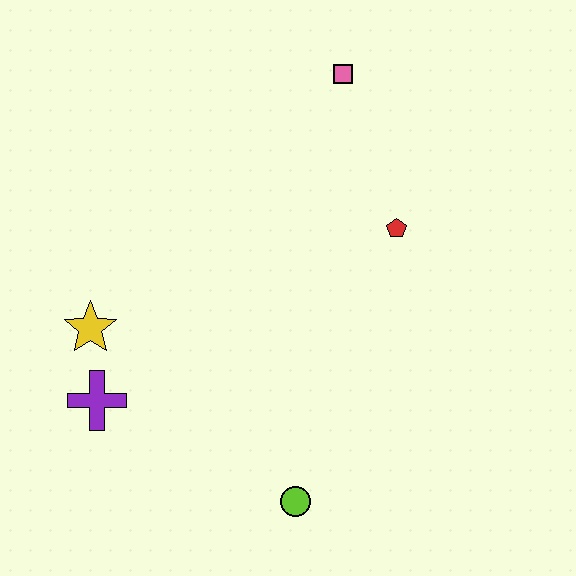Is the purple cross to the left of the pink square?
Yes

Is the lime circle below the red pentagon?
Yes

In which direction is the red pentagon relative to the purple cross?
The red pentagon is to the right of the purple cross.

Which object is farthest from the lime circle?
The pink square is farthest from the lime circle.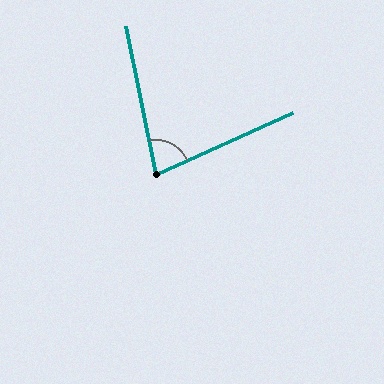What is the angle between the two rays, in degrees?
Approximately 77 degrees.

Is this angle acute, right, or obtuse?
It is acute.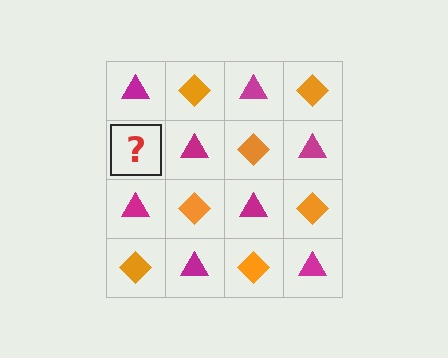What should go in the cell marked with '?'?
The missing cell should contain an orange diamond.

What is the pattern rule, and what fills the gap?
The rule is that it alternates magenta triangle and orange diamond in a checkerboard pattern. The gap should be filled with an orange diamond.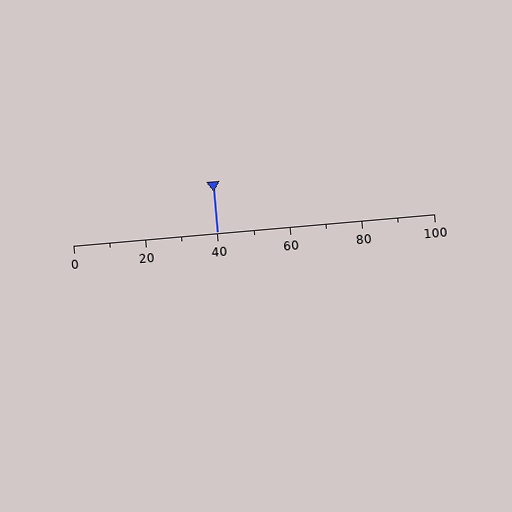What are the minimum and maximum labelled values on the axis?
The axis runs from 0 to 100.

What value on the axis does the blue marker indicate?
The marker indicates approximately 40.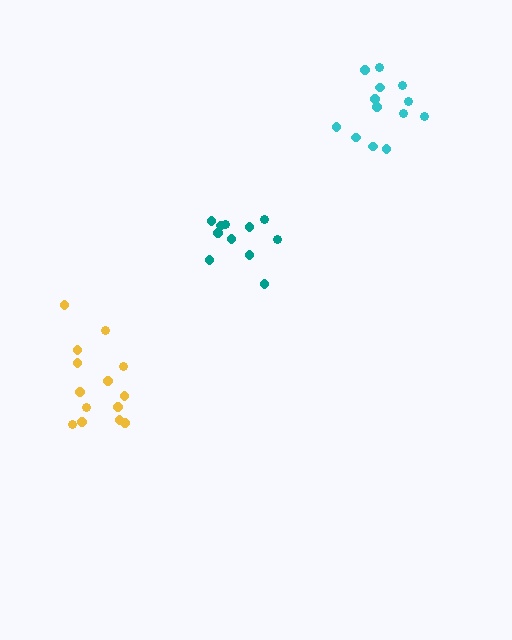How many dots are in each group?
Group 1: 11 dots, Group 2: 14 dots, Group 3: 13 dots (38 total).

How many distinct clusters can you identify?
There are 3 distinct clusters.